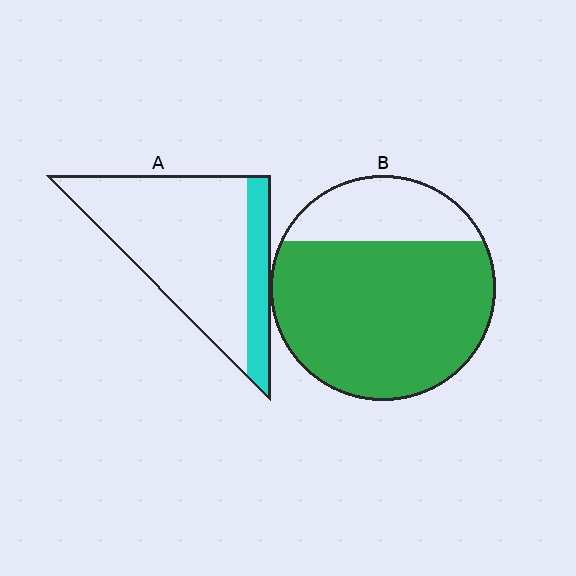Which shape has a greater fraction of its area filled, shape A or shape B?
Shape B.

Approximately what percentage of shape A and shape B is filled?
A is approximately 20% and B is approximately 75%.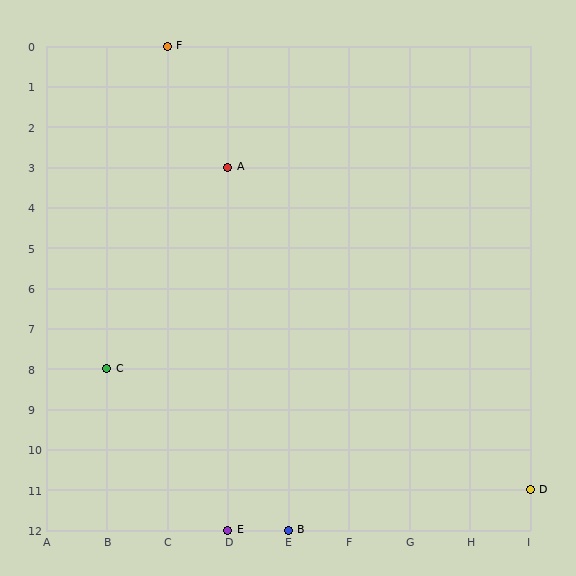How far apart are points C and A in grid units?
Points C and A are 2 columns and 5 rows apart (about 5.4 grid units diagonally).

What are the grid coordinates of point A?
Point A is at grid coordinates (D, 3).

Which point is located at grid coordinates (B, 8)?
Point C is at (B, 8).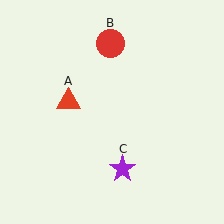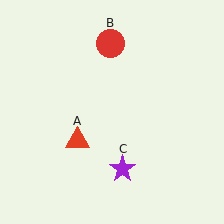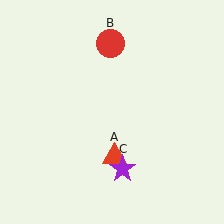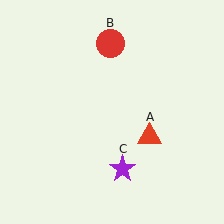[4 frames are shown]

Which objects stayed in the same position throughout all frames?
Red circle (object B) and purple star (object C) remained stationary.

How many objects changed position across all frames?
1 object changed position: red triangle (object A).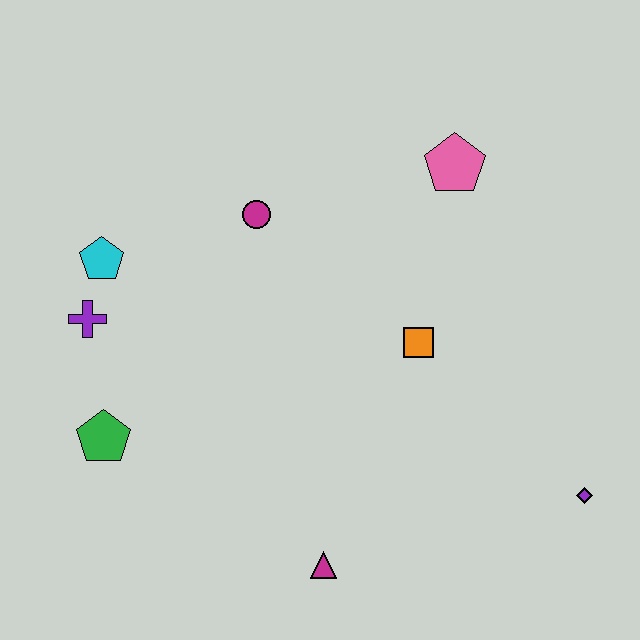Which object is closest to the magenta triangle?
The orange square is closest to the magenta triangle.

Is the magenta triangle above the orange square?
No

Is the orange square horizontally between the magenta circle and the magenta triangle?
No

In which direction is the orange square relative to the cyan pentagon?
The orange square is to the right of the cyan pentagon.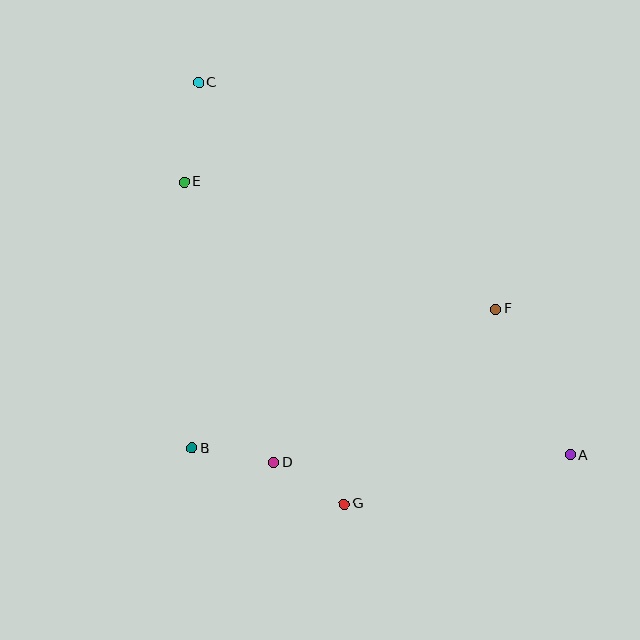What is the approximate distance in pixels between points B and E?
The distance between B and E is approximately 266 pixels.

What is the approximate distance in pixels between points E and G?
The distance between E and G is approximately 359 pixels.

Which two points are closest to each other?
Points D and G are closest to each other.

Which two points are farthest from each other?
Points A and C are farthest from each other.